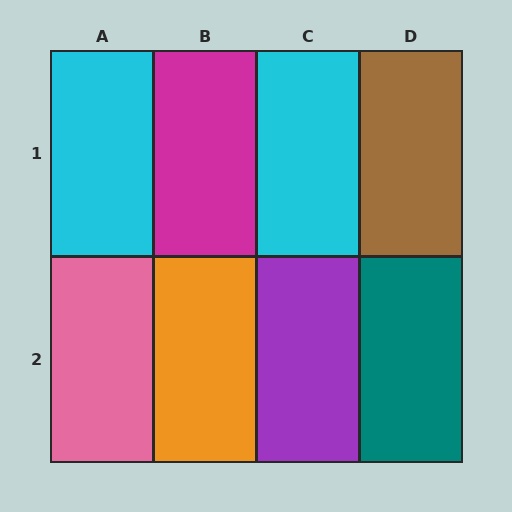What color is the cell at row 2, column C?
Purple.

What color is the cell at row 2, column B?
Orange.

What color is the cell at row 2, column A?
Pink.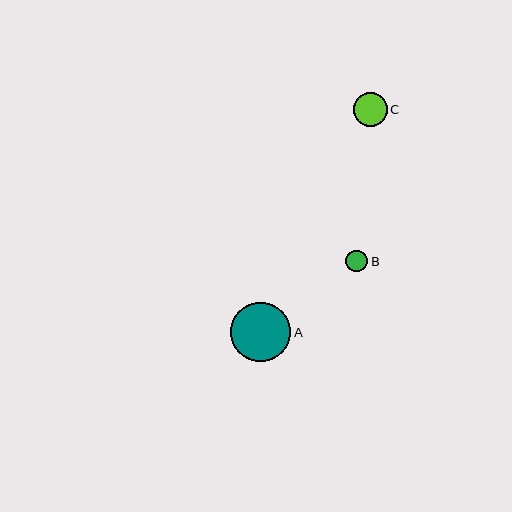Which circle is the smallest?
Circle B is the smallest with a size of approximately 22 pixels.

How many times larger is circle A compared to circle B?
Circle A is approximately 2.8 times the size of circle B.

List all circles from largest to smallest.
From largest to smallest: A, C, B.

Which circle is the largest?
Circle A is the largest with a size of approximately 60 pixels.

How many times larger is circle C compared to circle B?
Circle C is approximately 1.5 times the size of circle B.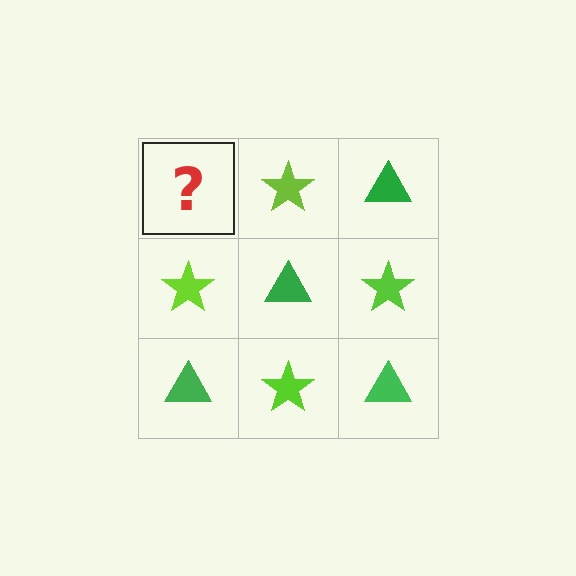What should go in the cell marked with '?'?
The missing cell should contain a green triangle.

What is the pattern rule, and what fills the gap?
The rule is that it alternates green triangle and lime star in a checkerboard pattern. The gap should be filled with a green triangle.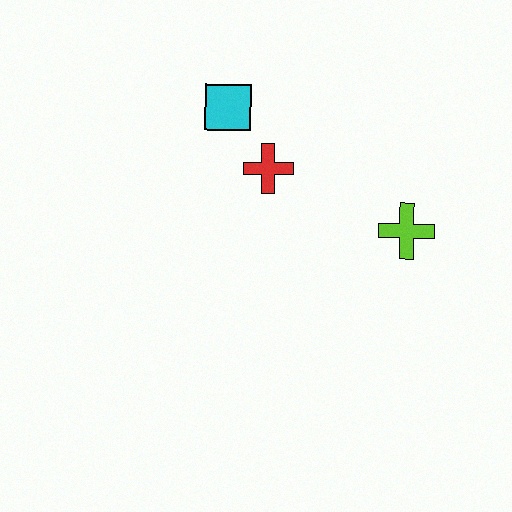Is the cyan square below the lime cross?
No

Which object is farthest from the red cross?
The lime cross is farthest from the red cross.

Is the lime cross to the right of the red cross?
Yes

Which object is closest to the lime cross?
The red cross is closest to the lime cross.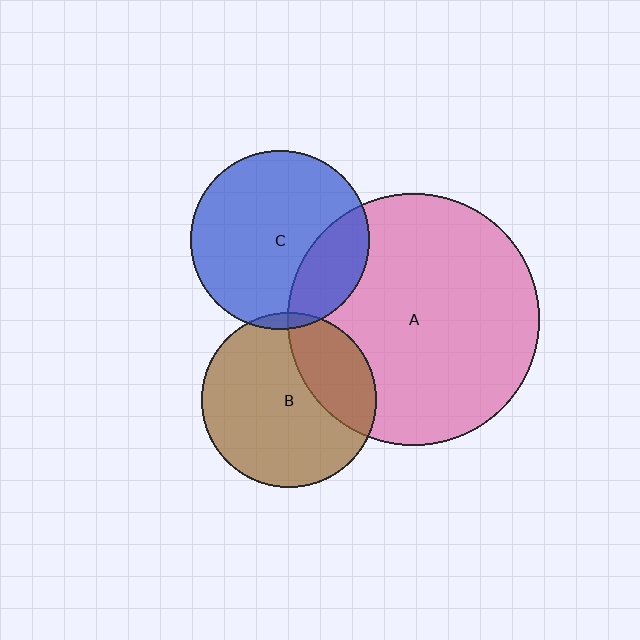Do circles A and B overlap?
Yes.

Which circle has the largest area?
Circle A (pink).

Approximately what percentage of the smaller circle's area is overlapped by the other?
Approximately 30%.